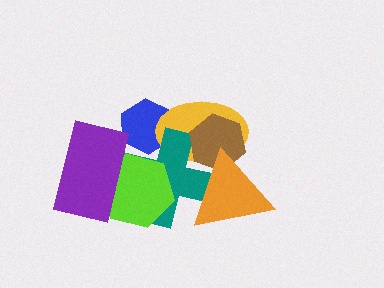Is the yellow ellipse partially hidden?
Yes, it is partially covered by another shape.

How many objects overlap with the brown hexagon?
3 objects overlap with the brown hexagon.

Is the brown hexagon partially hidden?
Yes, it is partially covered by another shape.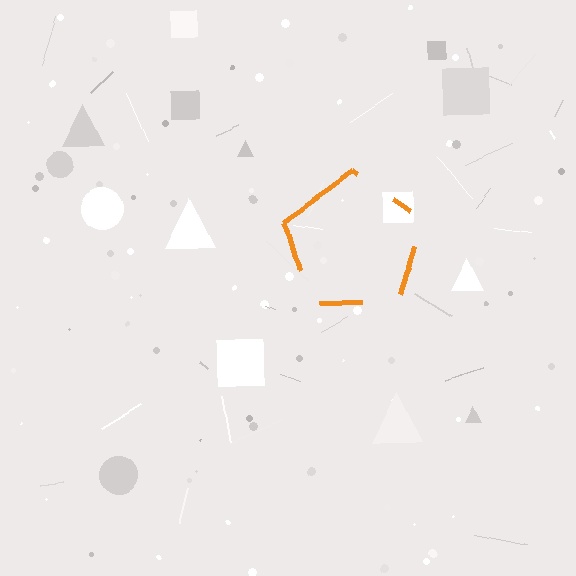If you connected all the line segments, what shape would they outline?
They would outline a pentagon.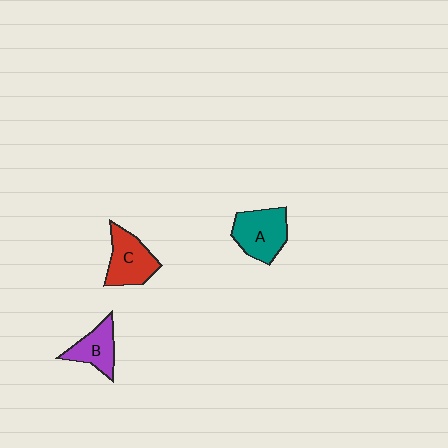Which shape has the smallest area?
Shape B (purple).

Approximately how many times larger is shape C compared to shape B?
Approximately 1.3 times.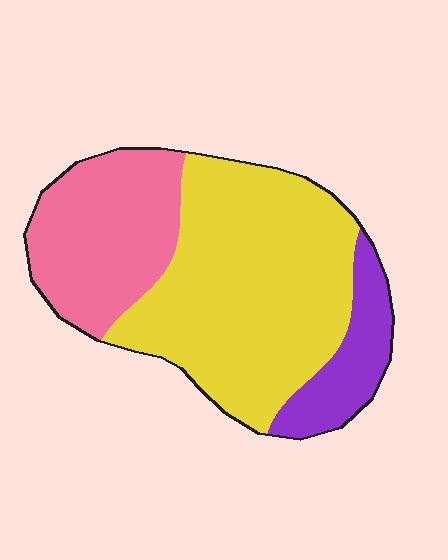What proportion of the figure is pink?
Pink covers roughly 30% of the figure.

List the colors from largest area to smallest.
From largest to smallest: yellow, pink, purple.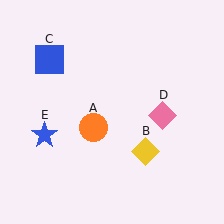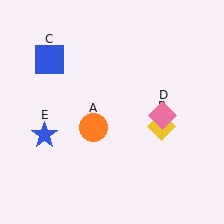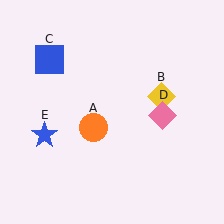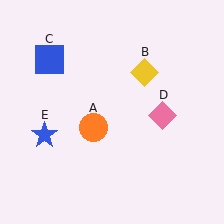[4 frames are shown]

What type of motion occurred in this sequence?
The yellow diamond (object B) rotated counterclockwise around the center of the scene.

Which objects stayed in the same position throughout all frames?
Orange circle (object A) and blue square (object C) and pink diamond (object D) and blue star (object E) remained stationary.